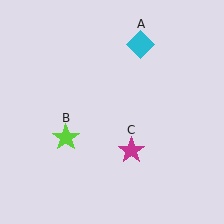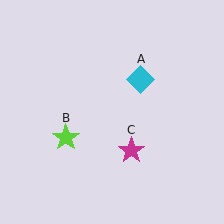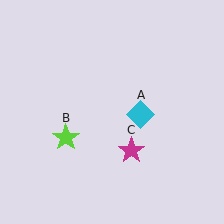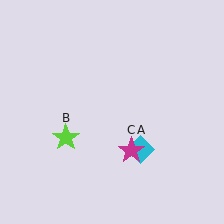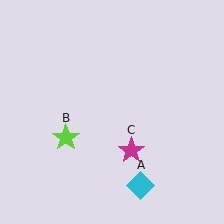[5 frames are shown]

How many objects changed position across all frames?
1 object changed position: cyan diamond (object A).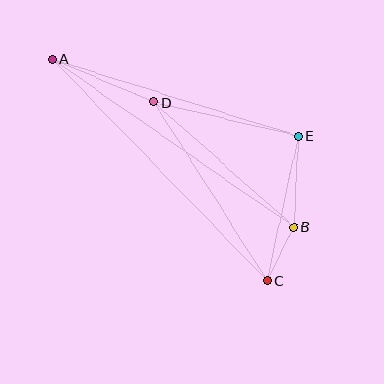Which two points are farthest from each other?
Points A and C are farthest from each other.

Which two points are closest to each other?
Points B and C are closest to each other.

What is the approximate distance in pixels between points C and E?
The distance between C and E is approximately 148 pixels.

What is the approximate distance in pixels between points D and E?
The distance between D and E is approximately 148 pixels.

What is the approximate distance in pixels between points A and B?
The distance between A and B is approximately 294 pixels.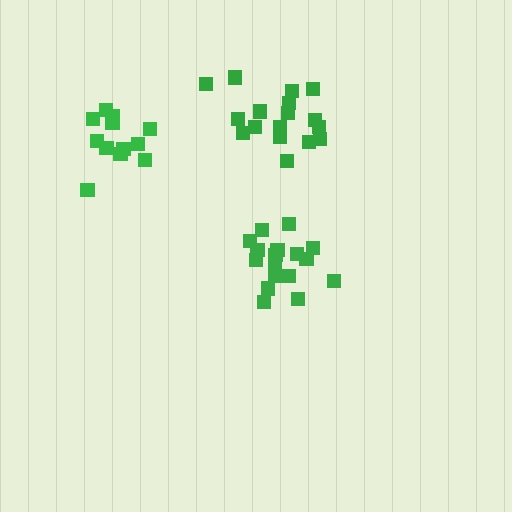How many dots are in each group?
Group 1: 12 dots, Group 2: 17 dots, Group 3: 17 dots (46 total).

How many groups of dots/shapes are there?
There are 3 groups.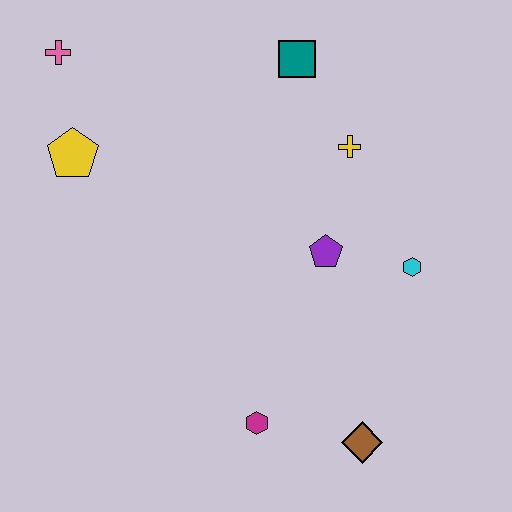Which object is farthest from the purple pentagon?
The pink cross is farthest from the purple pentagon.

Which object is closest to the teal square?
The yellow cross is closest to the teal square.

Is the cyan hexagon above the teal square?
No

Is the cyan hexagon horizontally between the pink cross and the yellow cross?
No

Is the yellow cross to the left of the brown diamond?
Yes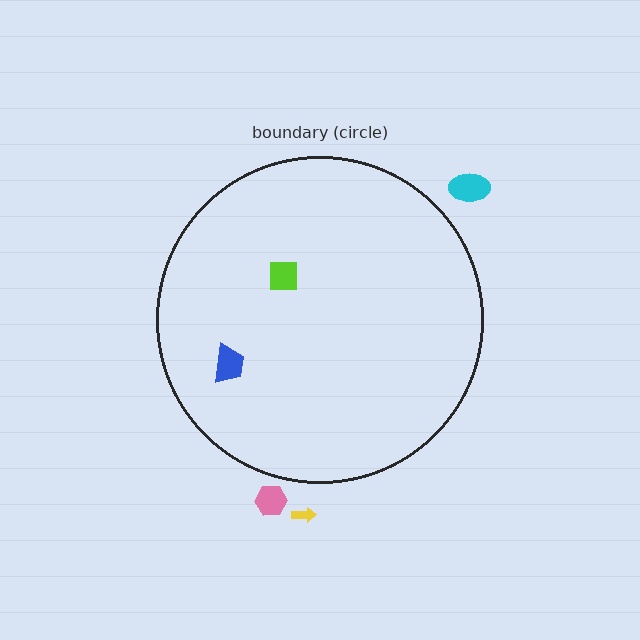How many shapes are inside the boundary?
2 inside, 3 outside.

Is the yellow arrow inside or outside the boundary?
Outside.